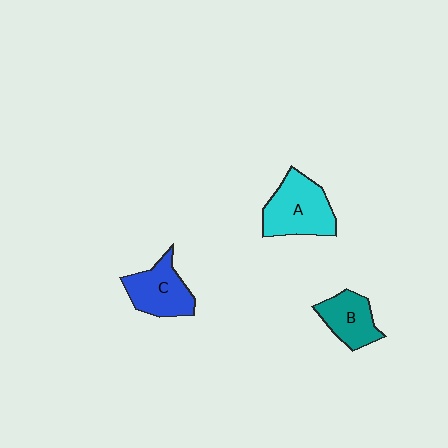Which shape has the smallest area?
Shape B (teal).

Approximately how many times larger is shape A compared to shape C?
Approximately 1.2 times.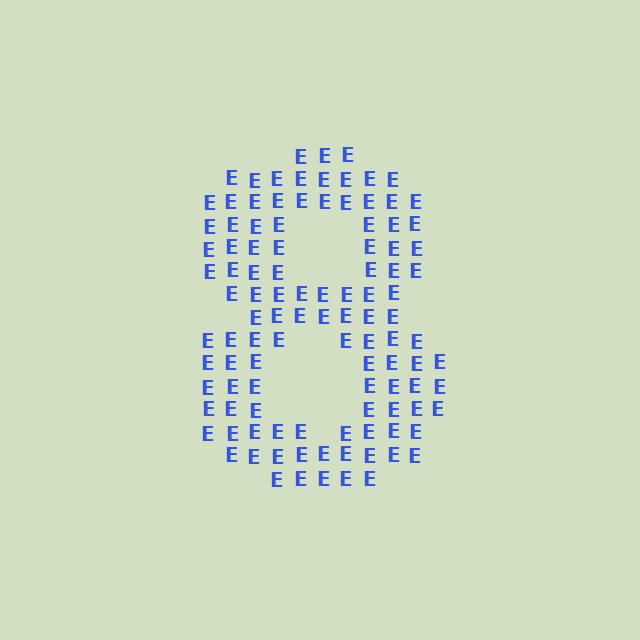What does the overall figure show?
The overall figure shows the digit 8.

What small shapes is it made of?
It is made of small letter E's.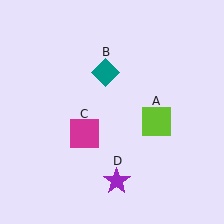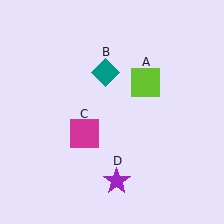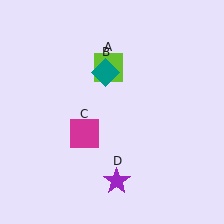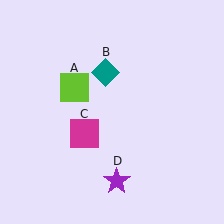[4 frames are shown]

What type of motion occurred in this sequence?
The lime square (object A) rotated counterclockwise around the center of the scene.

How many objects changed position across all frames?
1 object changed position: lime square (object A).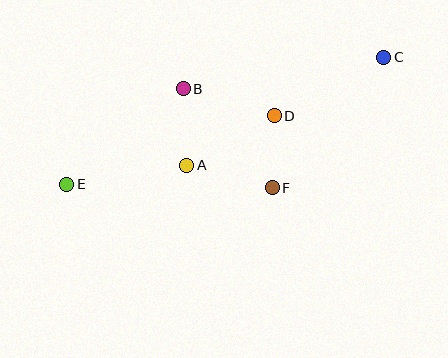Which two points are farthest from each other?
Points C and E are farthest from each other.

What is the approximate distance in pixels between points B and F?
The distance between B and F is approximately 133 pixels.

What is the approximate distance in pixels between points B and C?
The distance between B and C is approximately 203 pixels.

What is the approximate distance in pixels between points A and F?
The distance between A and F is approximately 88 pixels.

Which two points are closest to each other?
Points D and F are closest to each other.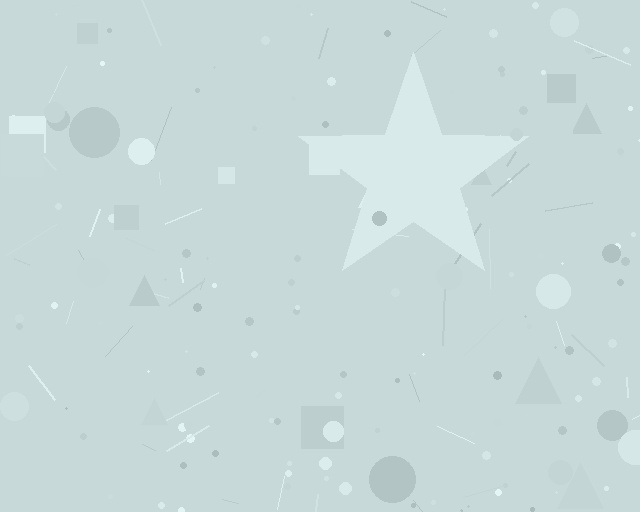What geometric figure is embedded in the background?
A star is embedded in the background.